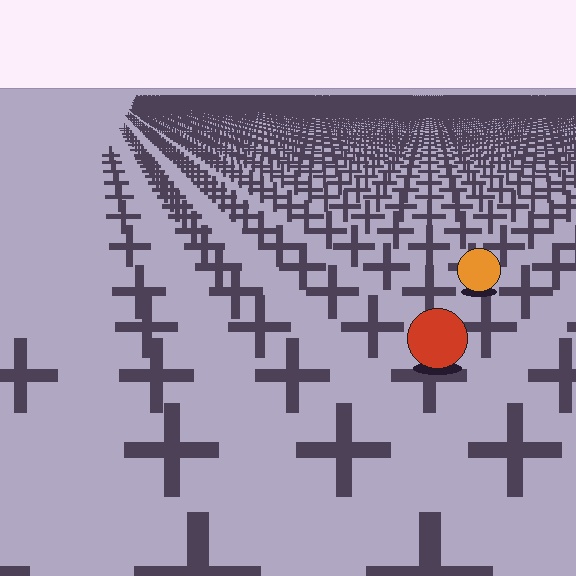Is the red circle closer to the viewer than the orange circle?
Yes. The red circle is closer — you can tell from the texture gradient: the ground texture is coarser near it.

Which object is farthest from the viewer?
The orange circle is farthest from the viewer. It appears smaller and the ground texture around it is denser.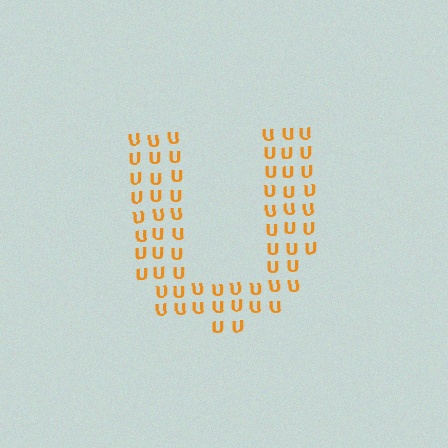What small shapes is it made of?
It is made of small letter U's.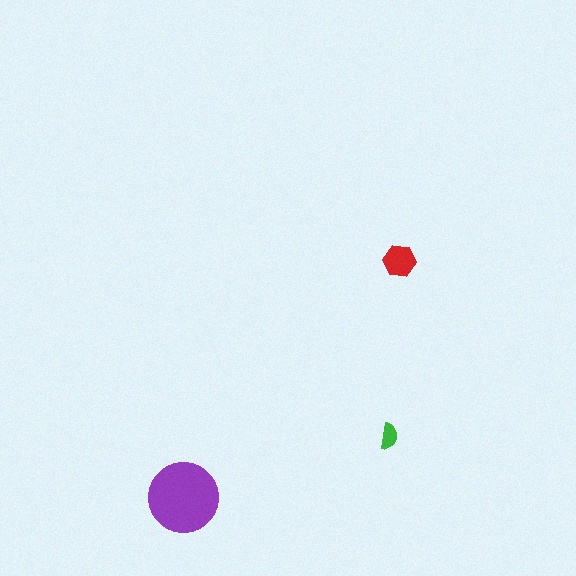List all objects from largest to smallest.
The purple circle, the red hexagon, the green semicircle.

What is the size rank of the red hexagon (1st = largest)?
2nd.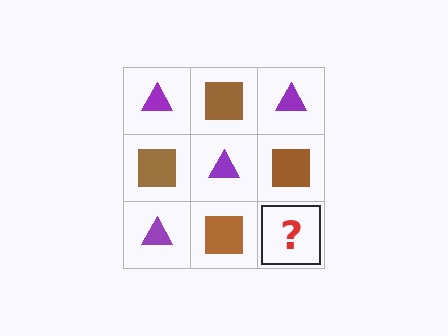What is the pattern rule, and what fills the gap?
The rule is that it alternates purple triangle and brown square in a checkerboard pattern. The gap should be filled with a purple triangle.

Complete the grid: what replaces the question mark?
The question mark should be replaced with a purple triangle.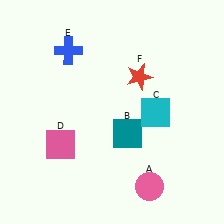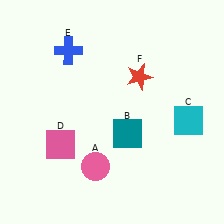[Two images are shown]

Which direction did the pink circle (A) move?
The pink circle (A) moved left.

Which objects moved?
The objects that moved are: the pink circle (A), the cyan square (C).